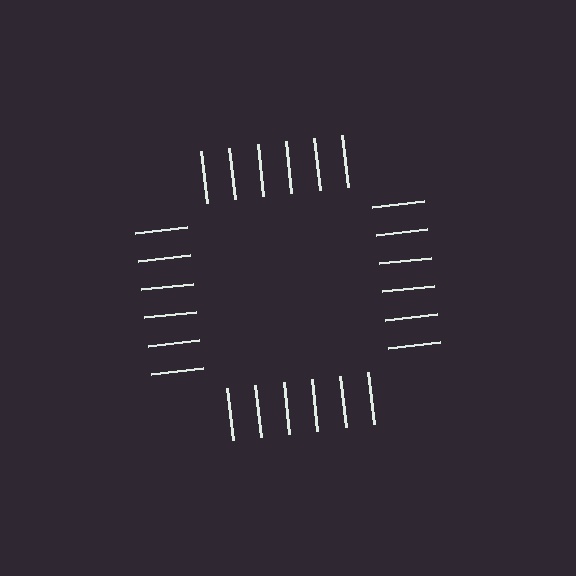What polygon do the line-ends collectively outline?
An illusory square — the line segments terminate on its edges but no continuous stroke is drawn.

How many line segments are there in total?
24 — 6 along each of the 4 edges.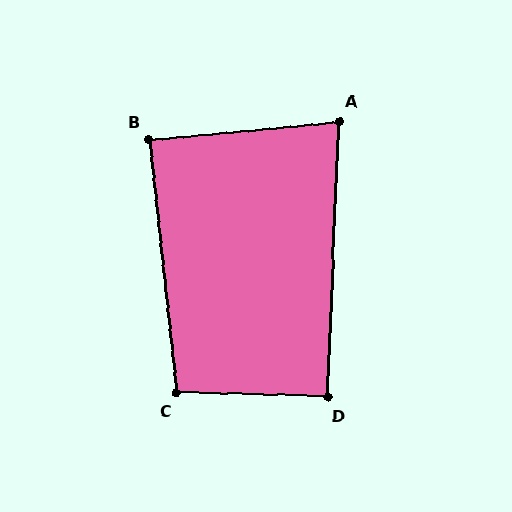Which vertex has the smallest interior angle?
A, at approximately 82 degrees.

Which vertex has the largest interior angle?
C, at approximately 98 degrees.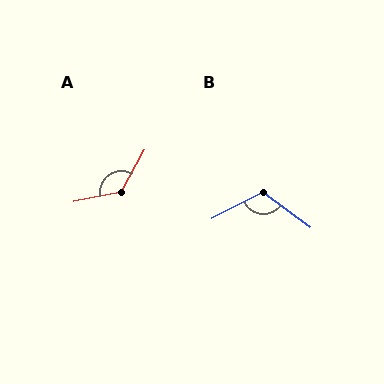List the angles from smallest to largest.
B (116°), A (131°).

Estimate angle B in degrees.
Approximately 116 degrees.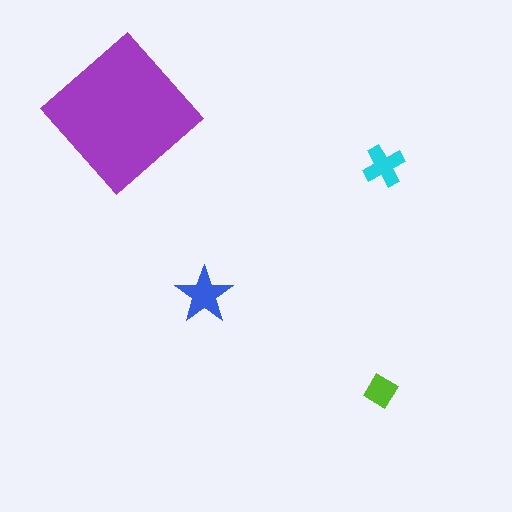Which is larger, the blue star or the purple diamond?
The purple diamond.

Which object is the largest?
The purple diamond.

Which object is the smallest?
The lime diamond.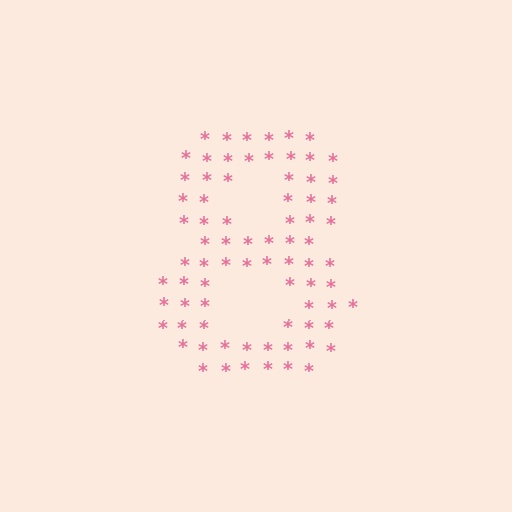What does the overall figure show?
The overall figure shows the digit 8.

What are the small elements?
The small elements are asterisks.